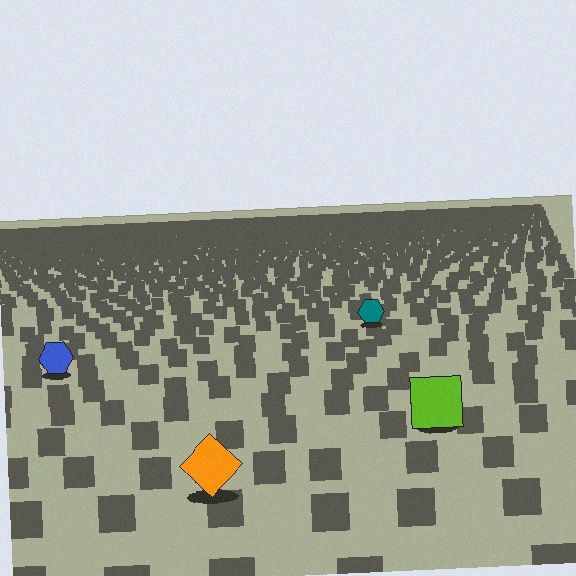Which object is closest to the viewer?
The orange diamond is closest. The texture marks near it are larger and more spread out.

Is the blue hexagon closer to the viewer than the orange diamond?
No. The orange diamond is closer — you can tell from the texture gradient: the ground texture is coarser near it.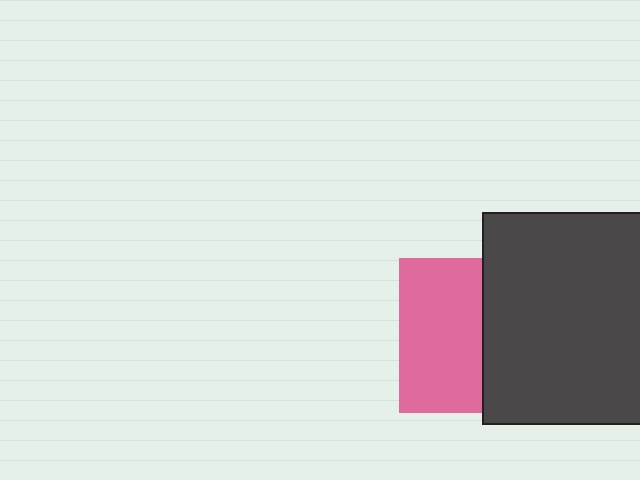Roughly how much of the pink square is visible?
About half of it is visible (roughly 53%).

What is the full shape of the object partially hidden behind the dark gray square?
The partially hidden object is a pink square.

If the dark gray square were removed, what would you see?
You would see the complete pink square.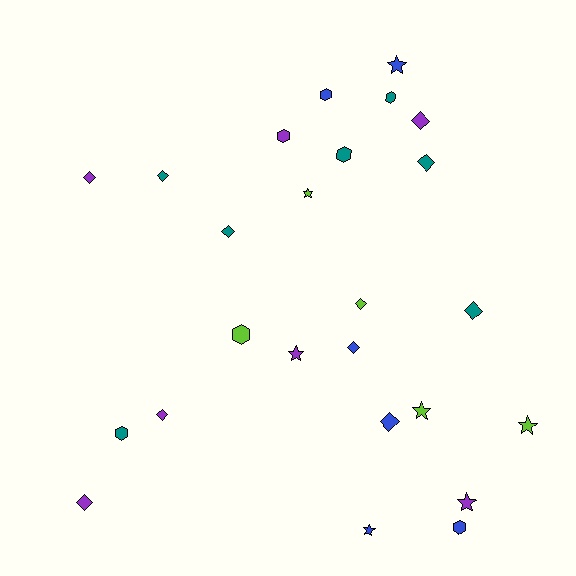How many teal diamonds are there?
There are 4 teal diamonds.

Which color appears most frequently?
Purple, with 7 objects.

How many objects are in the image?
There are 25 objects.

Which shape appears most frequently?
Diamond, with 11 objects.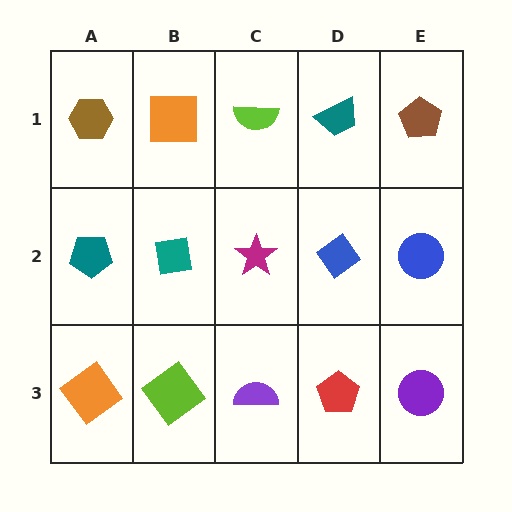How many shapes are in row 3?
5 shapes.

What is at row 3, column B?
A lime diamond.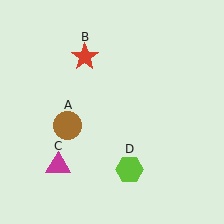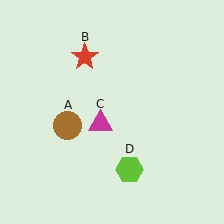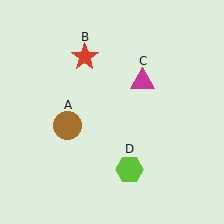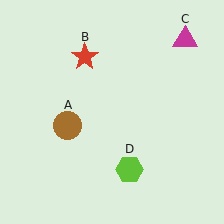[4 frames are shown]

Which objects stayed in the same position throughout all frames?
Brown circle (object A) and red star (object B) and lime hexagon (object D) remained stationary.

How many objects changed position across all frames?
1 object changed position: magenta triangle (object C).